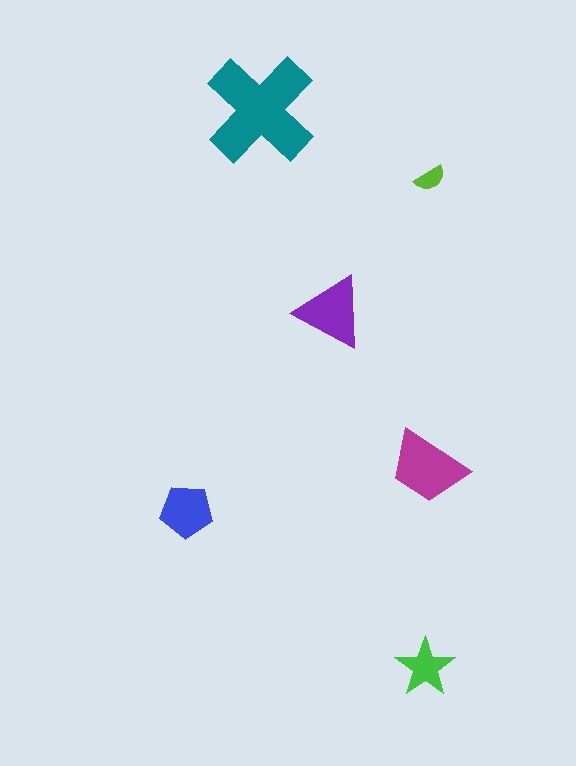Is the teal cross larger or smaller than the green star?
Larger.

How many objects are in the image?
There are 6 objects in the image.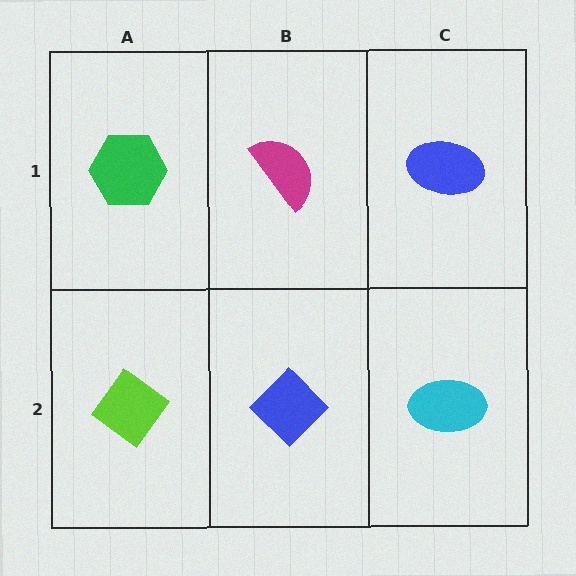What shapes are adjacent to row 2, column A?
A green hexagon (row 1, column A), a blue diamond (row 2, column B).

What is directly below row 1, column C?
A cyan ellipse.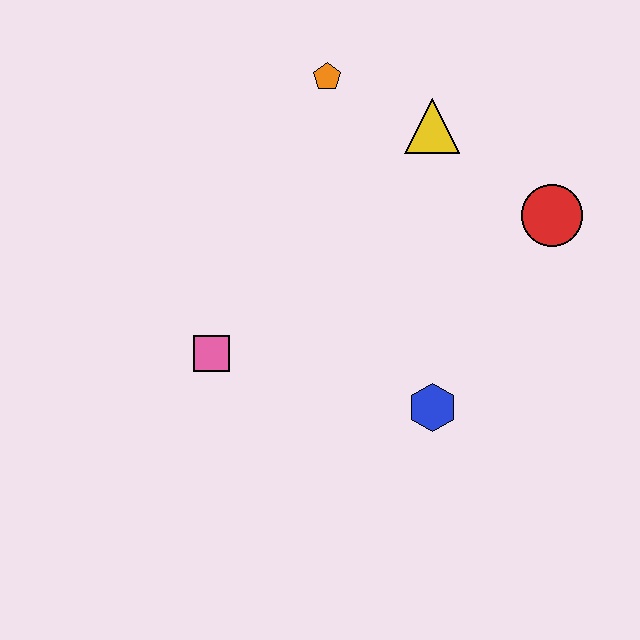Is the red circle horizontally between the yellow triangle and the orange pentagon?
No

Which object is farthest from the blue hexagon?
The orange pentagon is farthest from the blue hexagon.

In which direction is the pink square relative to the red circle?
The pink square is to the left of the red circle.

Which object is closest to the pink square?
The blue hexagon is closest to the pink square.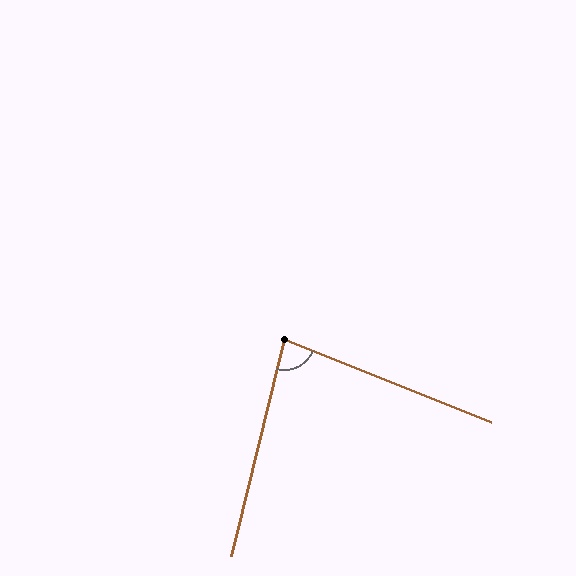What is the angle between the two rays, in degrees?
Approximately 82 degrees.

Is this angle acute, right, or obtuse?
It is acute.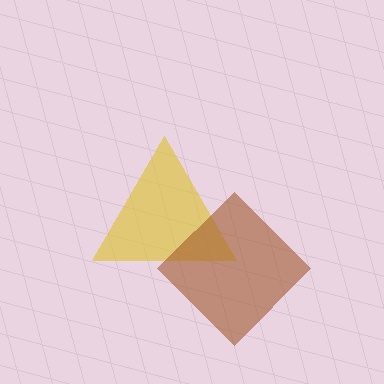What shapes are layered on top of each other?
The layered shapes are: a yellow triangle, a brown diamond.